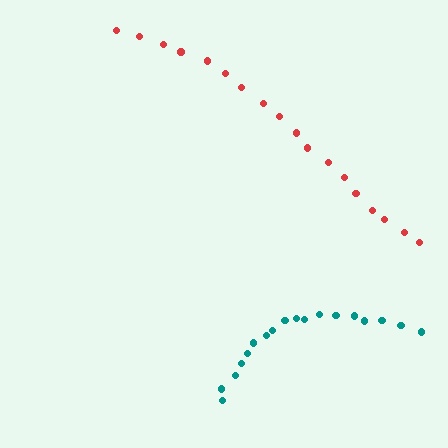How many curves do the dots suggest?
There are 2 distinct paths.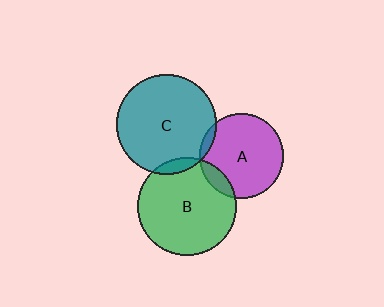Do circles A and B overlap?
Yes.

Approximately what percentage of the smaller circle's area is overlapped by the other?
Approximately 10%.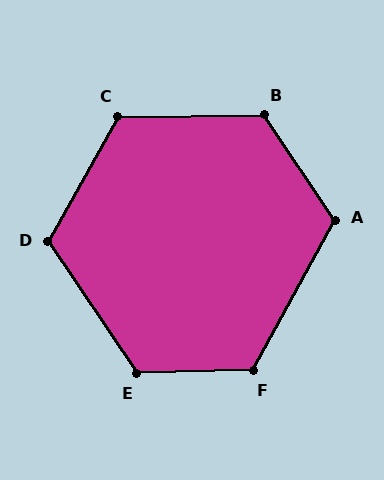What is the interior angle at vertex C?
Approximately 120 degrees (obtuse).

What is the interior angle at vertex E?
Approximately 123 degrees (obtuse).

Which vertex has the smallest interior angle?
D, at approximately 117 degrees.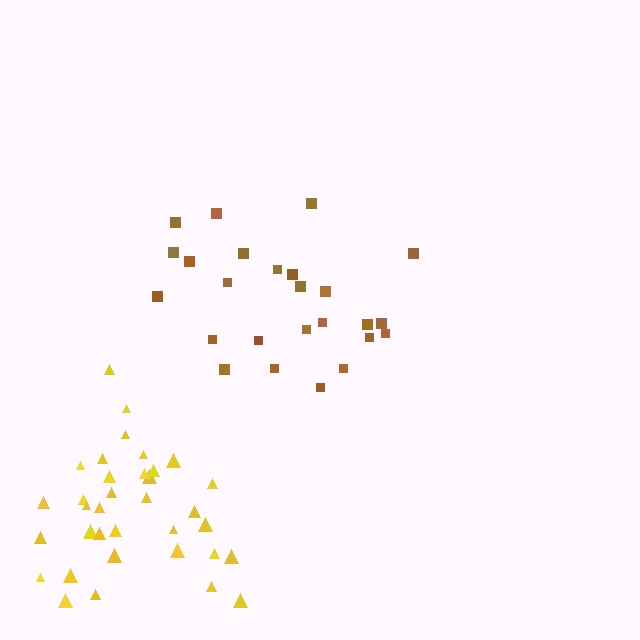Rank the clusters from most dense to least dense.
yellow, brown.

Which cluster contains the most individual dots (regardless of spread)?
Yellow (35).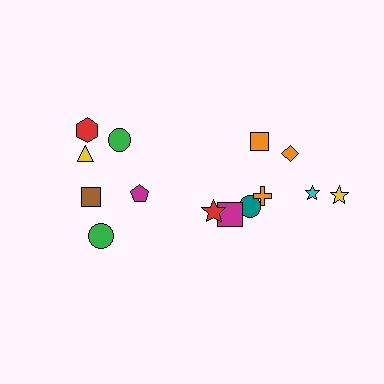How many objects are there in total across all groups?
There are 14 objects.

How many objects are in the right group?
There are 8 objects.